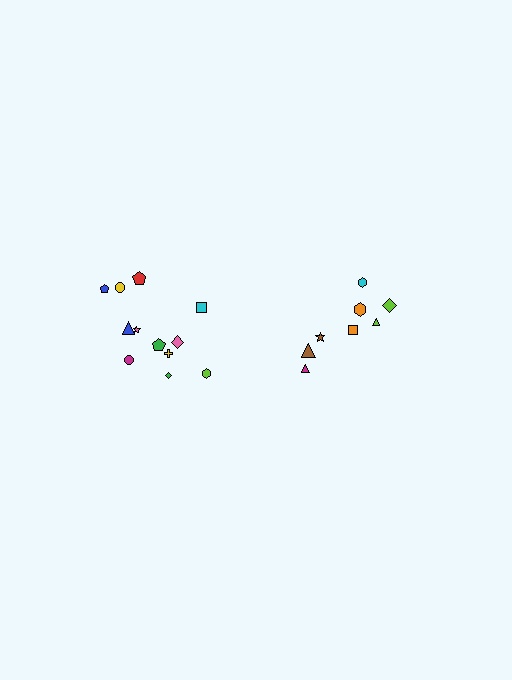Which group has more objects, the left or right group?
The left group.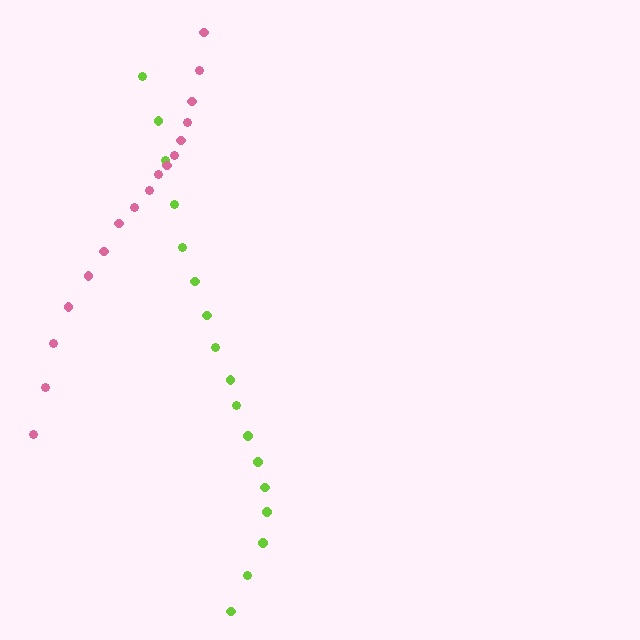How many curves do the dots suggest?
There are 2 distinct paths.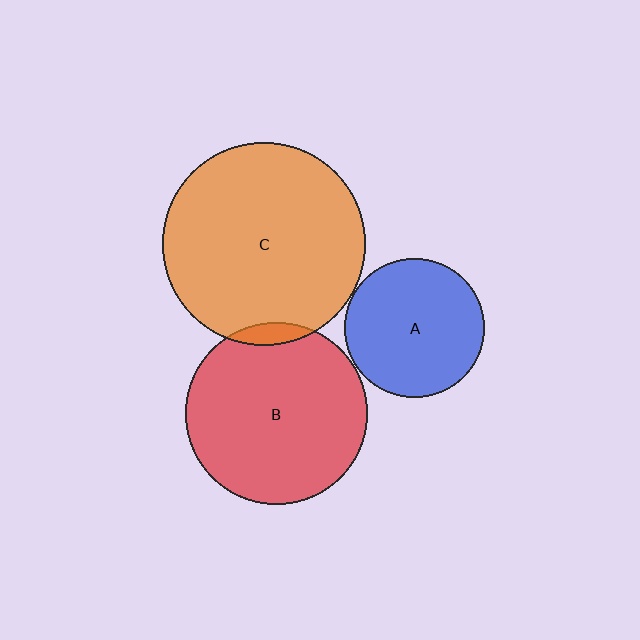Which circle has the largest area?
Circle C (orange).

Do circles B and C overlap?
Yes.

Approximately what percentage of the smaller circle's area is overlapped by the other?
Approximately 5%.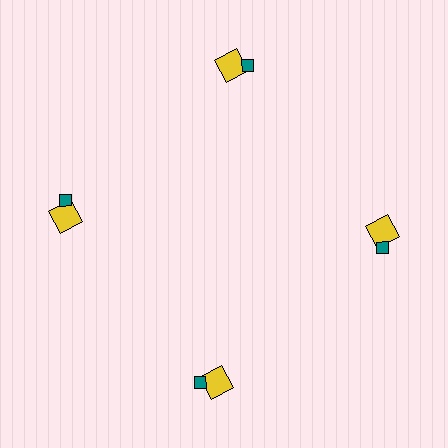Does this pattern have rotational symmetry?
Yes, this pattern has 4-fold rotational symmetry. It looks the same after rotating 90 degrees around the center.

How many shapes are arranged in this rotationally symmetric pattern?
There are 8 shapes, arranged in 4 groups of 2.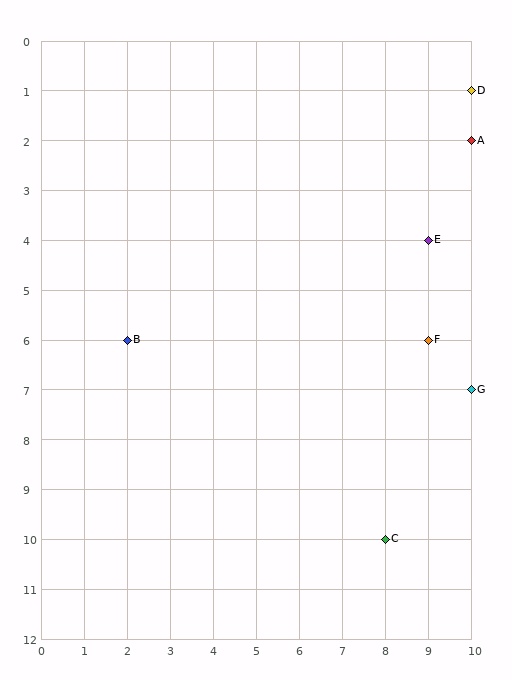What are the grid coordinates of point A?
Point A is at grid coordinates (10, 2).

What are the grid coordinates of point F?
Point F is at grid coordinates (9, 6).